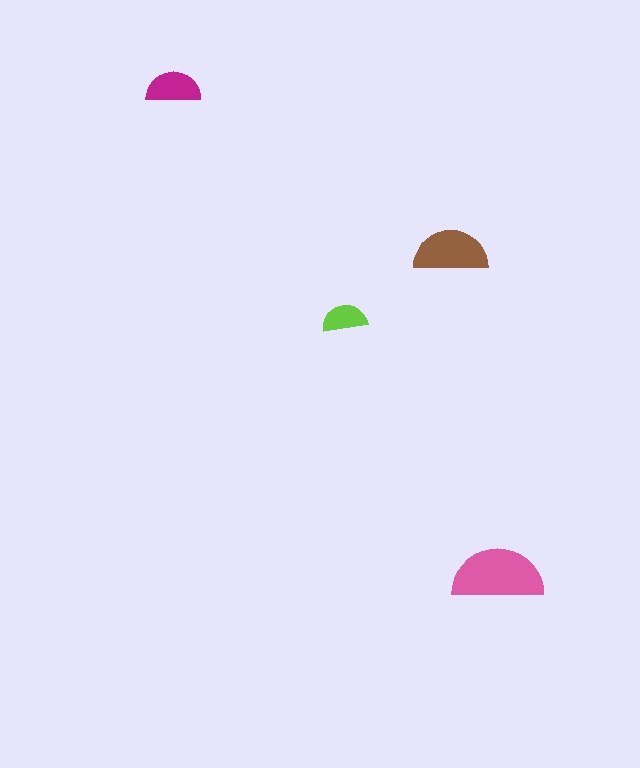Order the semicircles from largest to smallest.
the pink one, the brown one, the magenta one, the lime one.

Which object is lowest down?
The pink semicircle is bottommost.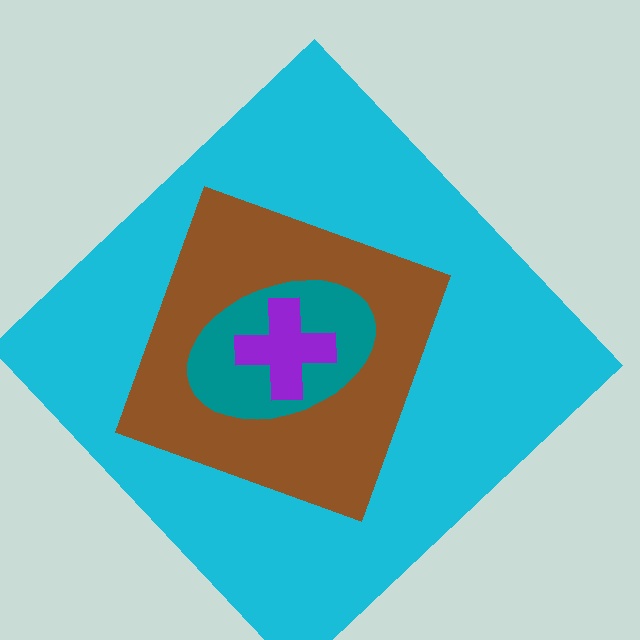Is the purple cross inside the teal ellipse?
Yes.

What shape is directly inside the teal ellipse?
The purple cross.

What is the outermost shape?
The cyan diamond.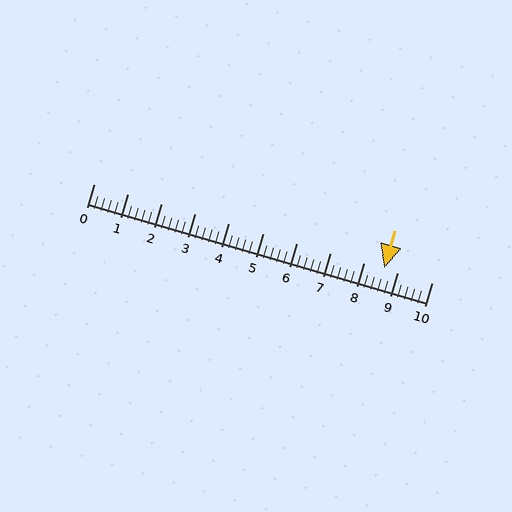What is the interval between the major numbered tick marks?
The major tick marks are spaced 1 units apart.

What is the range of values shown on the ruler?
The ruler shows values from 0 to 10.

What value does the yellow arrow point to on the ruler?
The yellow arrow points to approximately 8.6.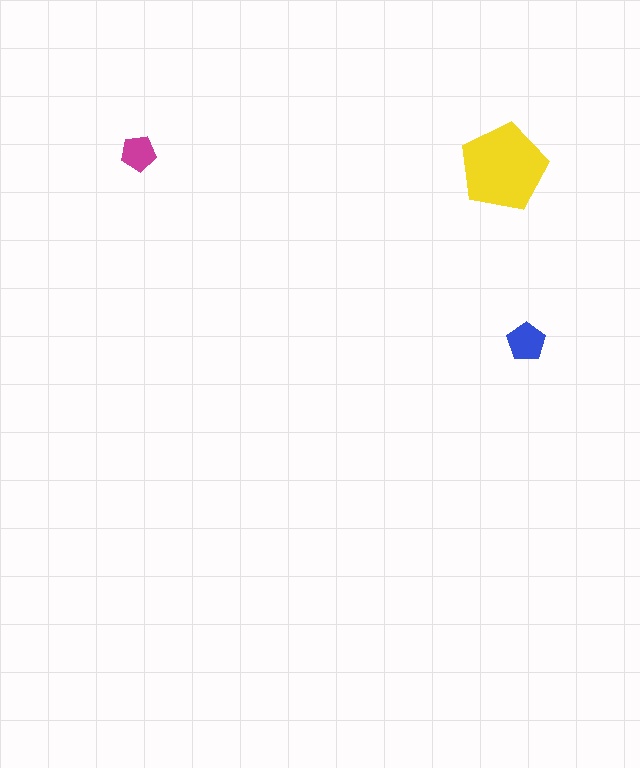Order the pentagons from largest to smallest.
the yellow one, the blue one, the magenta one.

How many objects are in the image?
There are 3 objects in the image.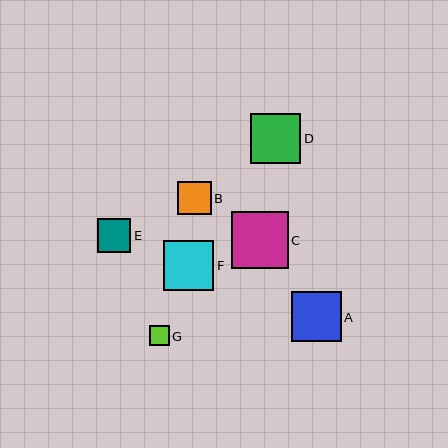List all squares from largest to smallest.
From largest to smallest: C, F, D, A, E, B, G.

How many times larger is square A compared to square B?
Square A is approximately 1.5 times the size of square B.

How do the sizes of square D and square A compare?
Square D and square A are approximately the same size.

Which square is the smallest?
Square G is the smallest with a size of approximately 20 pixels.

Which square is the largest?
Square C is the largest with a size of approximately 57 pixels.